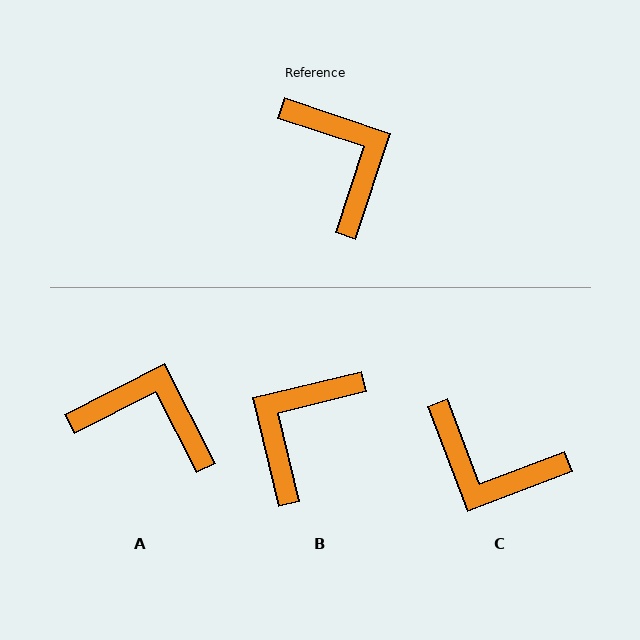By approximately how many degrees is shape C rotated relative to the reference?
Approximately 141 degrees clockwise.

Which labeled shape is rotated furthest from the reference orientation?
C, about 141 degrees away.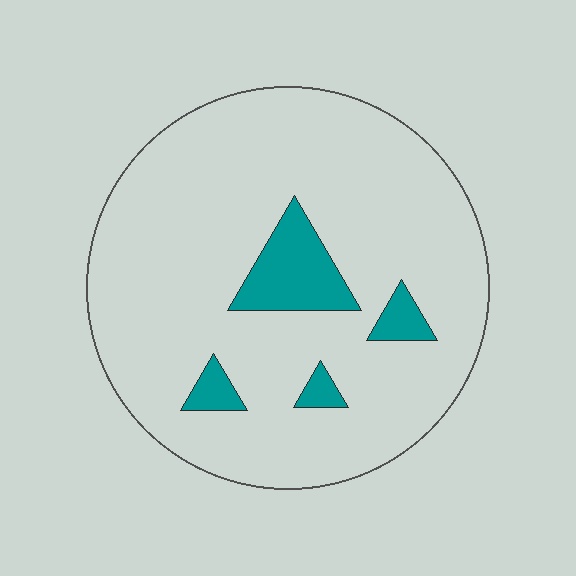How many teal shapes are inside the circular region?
4.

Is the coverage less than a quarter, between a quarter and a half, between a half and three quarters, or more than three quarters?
Less than a quarter.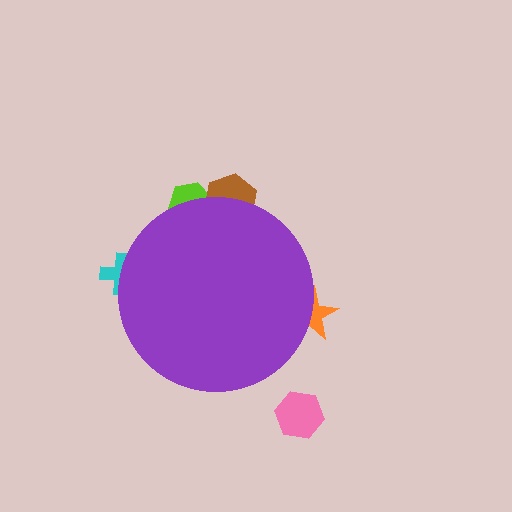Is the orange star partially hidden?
Yes, the orange star is partially hidden behind the purple circle.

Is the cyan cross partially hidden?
Yes, the cyan cross is partially hidden behind the purple circle.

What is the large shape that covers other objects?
A purple circle.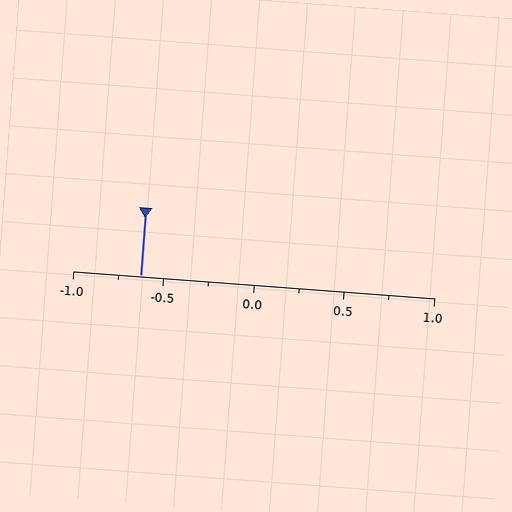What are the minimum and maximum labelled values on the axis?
The axis runs from -1.0 to 1.0.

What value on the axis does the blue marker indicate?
The marker indicates approximately -0.62.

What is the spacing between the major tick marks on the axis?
The major ticks are spaced 0.5 apart.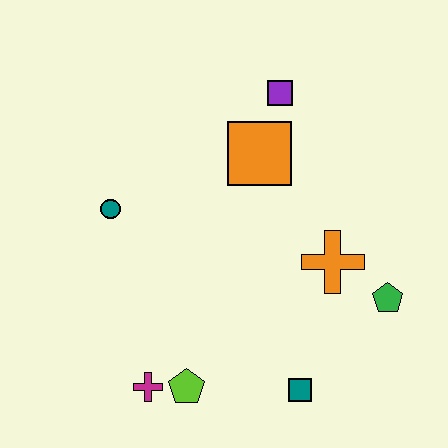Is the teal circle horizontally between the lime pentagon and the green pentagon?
No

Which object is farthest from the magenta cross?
The purple square is farthest from the magenta cross.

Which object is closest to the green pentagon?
The orange cross is closest to the green pentagon.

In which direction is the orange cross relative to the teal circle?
The orange cross is to the right of the teal circle.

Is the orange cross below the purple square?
Yes